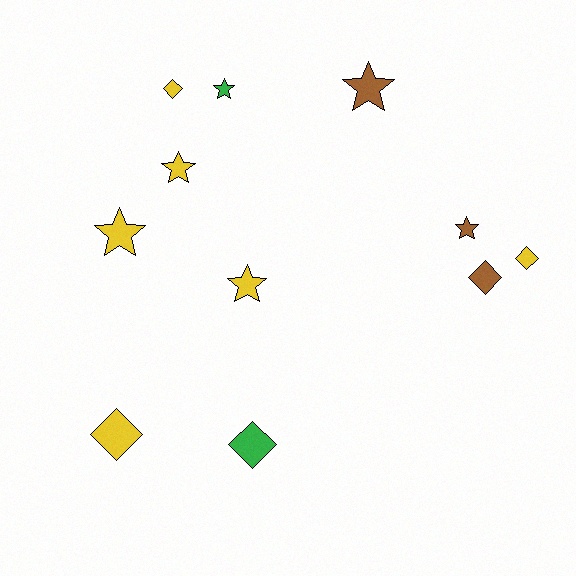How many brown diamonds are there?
There is 1 brown diamond.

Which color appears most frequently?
Yellow, with 6 objects.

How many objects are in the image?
There are 11 objects.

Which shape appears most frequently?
Star, with 6 objects.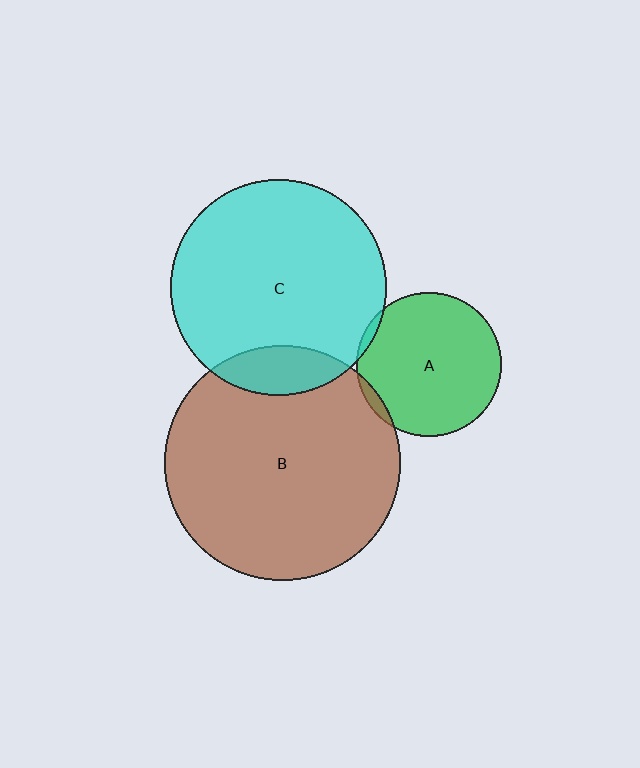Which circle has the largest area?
Circle B (brown).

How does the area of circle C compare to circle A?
Approximately 2.2 times.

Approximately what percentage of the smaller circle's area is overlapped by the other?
Approximately 5%.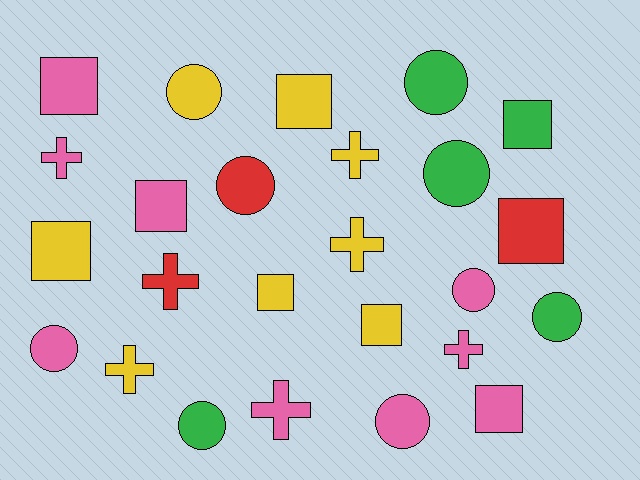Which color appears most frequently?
Pink, with 9 objects.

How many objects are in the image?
There are 25 objects.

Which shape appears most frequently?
Square, with 9 objects.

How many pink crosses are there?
There are 3 pink crosses.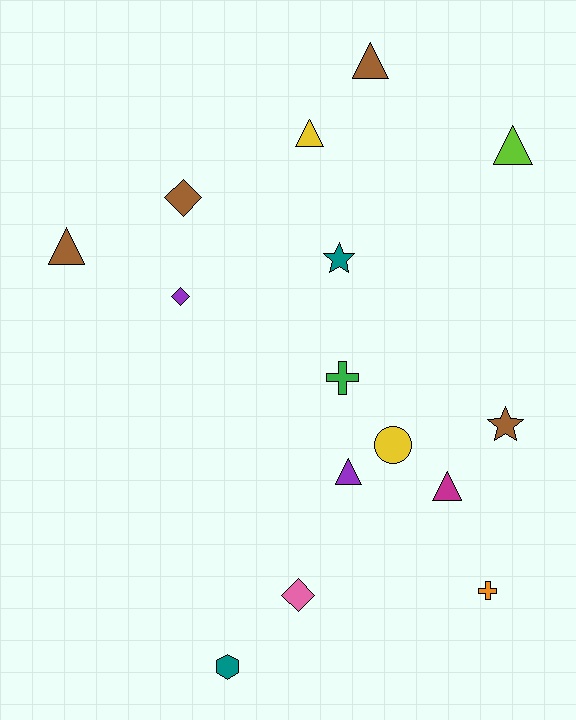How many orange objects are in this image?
There is 1 orange object.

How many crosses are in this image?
There are 2 crosses.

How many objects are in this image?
There are 15 objects.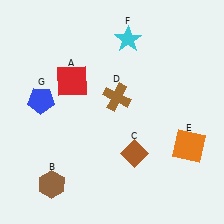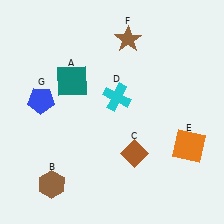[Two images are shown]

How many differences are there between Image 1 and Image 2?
There are 3 differences between the two images.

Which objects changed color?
A changed from red to teal. D changed from brown to cyan. F changed from cyan to brown.